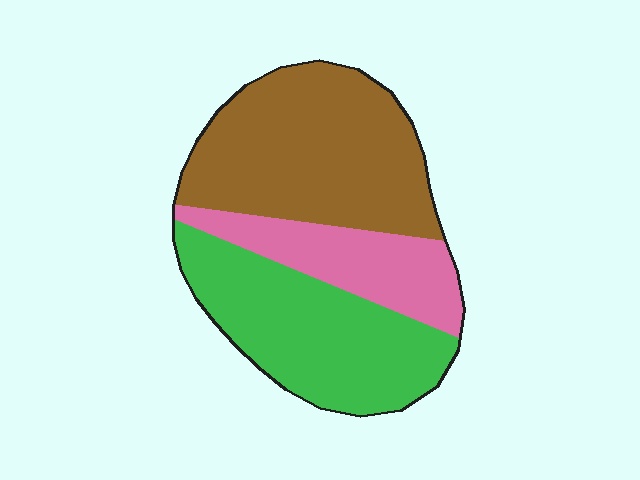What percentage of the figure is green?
Green takes up about three eighths (3/8) of the figure.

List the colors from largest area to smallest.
From largest to smallest: brown, green, pink.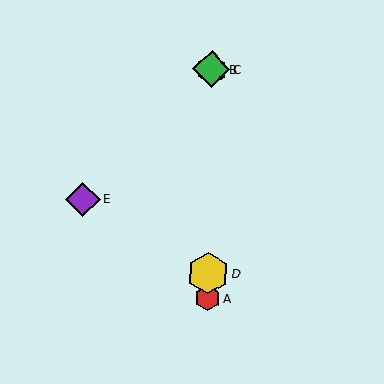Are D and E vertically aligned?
No, D is at x≈208 and E is at x≈83.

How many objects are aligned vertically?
4 objects (A, B, C, D) are aligned vertically.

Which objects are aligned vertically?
Objects A, B, C, D are aligned vertically.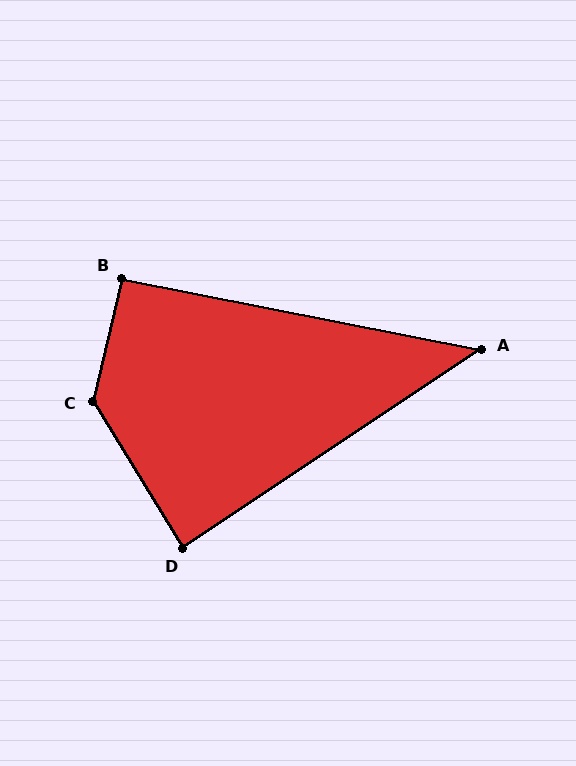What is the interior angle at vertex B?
Approximately 92 degrees (approximately right).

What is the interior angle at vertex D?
Approximately 88 degrees (approximately right).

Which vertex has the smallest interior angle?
A, at approximately 45 degrees.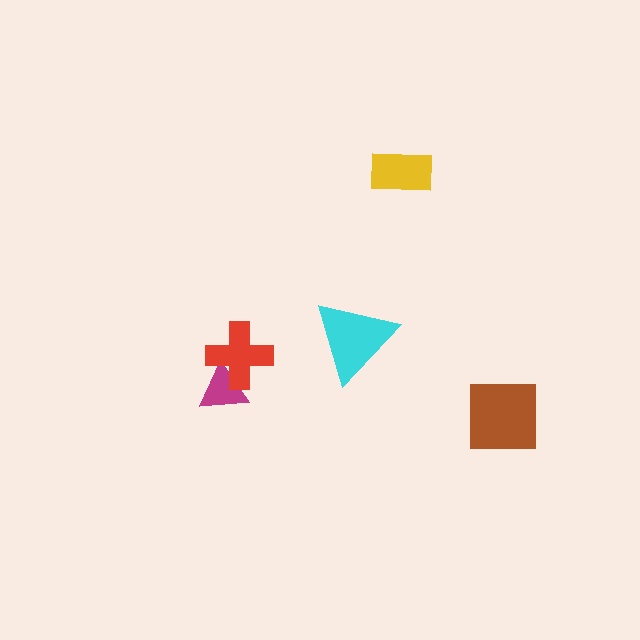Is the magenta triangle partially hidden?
Yes, it is partially covered by another shape.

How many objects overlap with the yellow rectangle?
0 objects overlap with the yellow rectangle.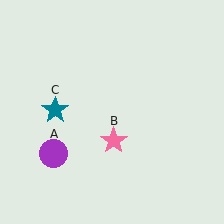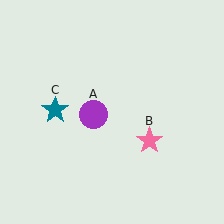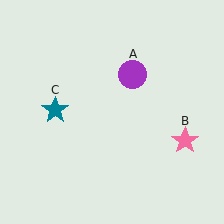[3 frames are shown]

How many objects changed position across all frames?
2 objects changed position: purple circle (object A), pink star (object B).